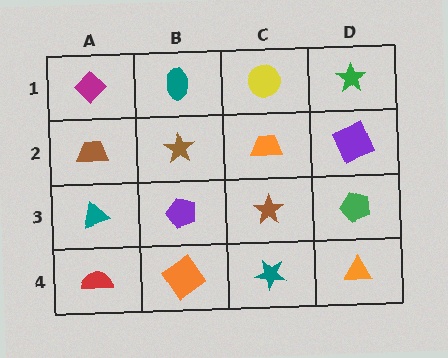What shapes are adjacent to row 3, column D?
A purple square (row 2, column D), an orange triangle (row 4, column D), a brown star (row 3, column C).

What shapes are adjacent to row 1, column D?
A purple square (row 2, column D), a yellow circle (row 1, column C).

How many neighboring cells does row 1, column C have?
3.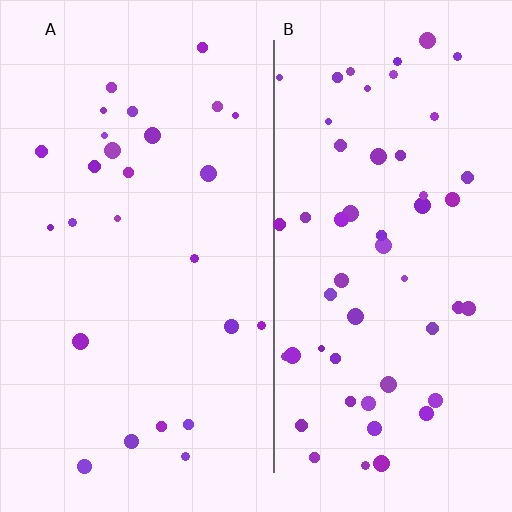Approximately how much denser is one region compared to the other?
Approximately 2.1× — region B over region A.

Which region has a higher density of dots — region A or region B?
B (the right).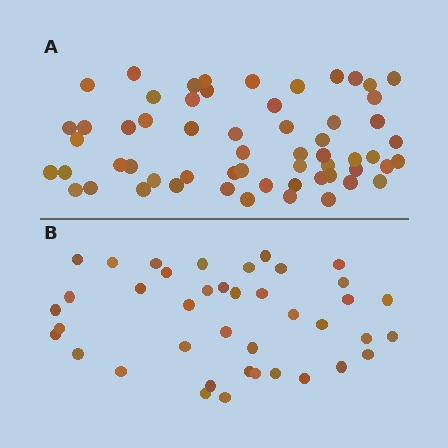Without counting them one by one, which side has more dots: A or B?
Region A (the top region) has more dots.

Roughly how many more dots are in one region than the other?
Region A has approximately 20 more dots than region B.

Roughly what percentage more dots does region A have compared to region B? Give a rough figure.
About 50% more.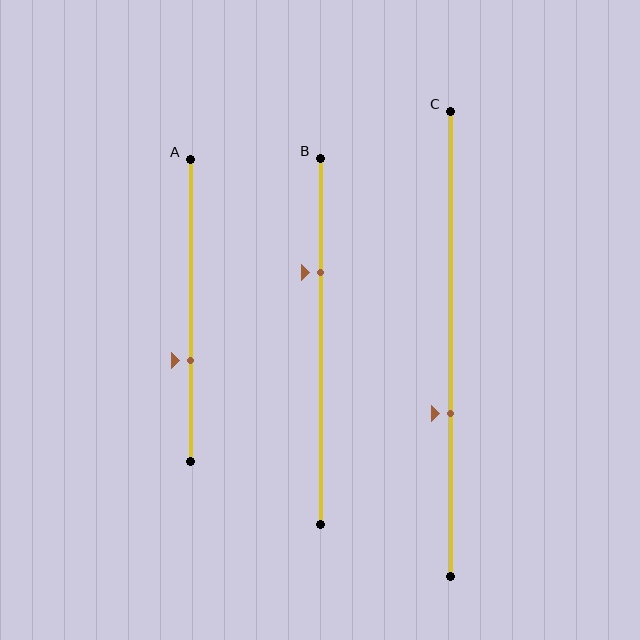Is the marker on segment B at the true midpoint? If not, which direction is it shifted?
No, the marker on segment B is shifted upward by about 19% of the segment length.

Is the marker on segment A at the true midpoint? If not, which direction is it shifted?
No, the marker on segment A is shifted downward by about 17% of the segment length.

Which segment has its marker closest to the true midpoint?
Segment C has its marker closest to the true midpoint.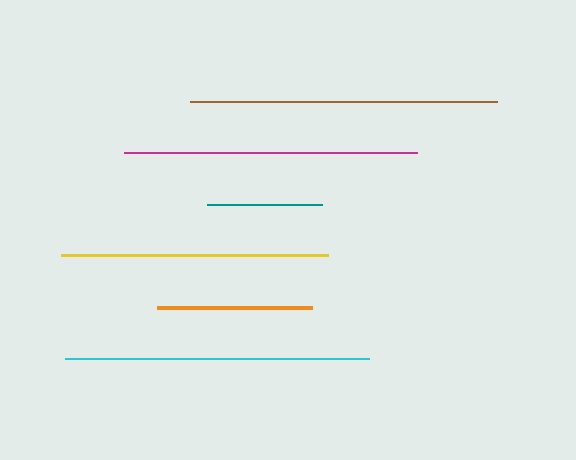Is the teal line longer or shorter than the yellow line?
The yellow line is longer than the teal line.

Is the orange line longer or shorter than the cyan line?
The cyan line is longer than the orange line.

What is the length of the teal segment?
The teal segment is approximately 114 pixels long.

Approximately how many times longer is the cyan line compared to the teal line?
The cyan line is approximately 2.7 times the length of the teal line.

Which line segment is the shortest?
The teal line is the shortest at approximately 114 pixels.